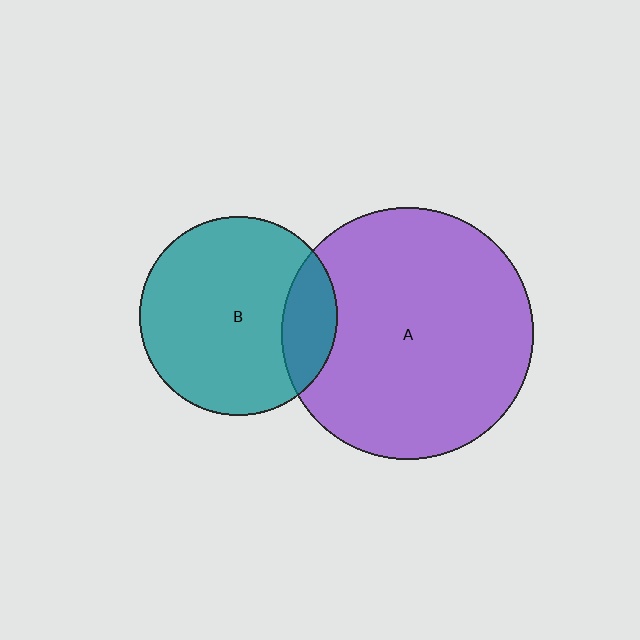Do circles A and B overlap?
Yes.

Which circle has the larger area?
Circle A (purple).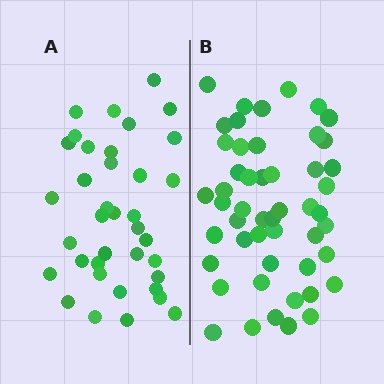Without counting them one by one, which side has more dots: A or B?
Region B (the right region) has more dots.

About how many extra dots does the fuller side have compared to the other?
Region B has approximately 15 more dots than region A.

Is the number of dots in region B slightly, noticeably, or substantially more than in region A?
Region B has noticeably more, but not dramatically so. The ratio is roughly 1.4 to 1.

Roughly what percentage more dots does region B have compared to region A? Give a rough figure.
About 35% more.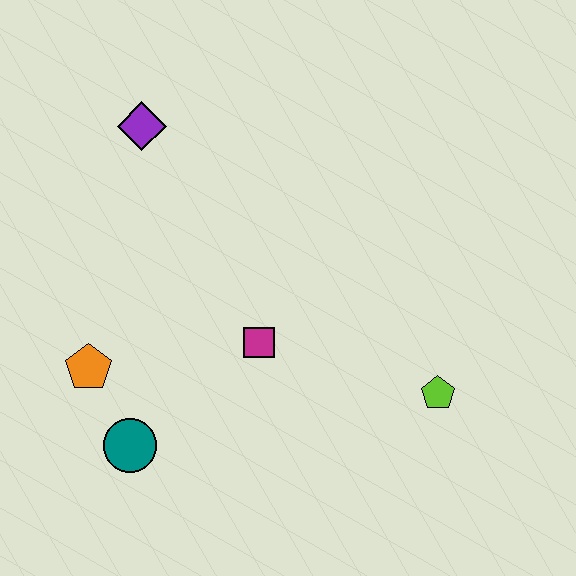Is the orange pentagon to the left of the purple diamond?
Yes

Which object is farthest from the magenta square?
The purple diamond is farthest from the magenta square.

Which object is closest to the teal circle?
The orange pentagon is closest to the teal circle.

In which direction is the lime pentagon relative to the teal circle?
The lime pentagon is to the right of the teal circle.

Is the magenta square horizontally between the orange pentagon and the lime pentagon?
Yes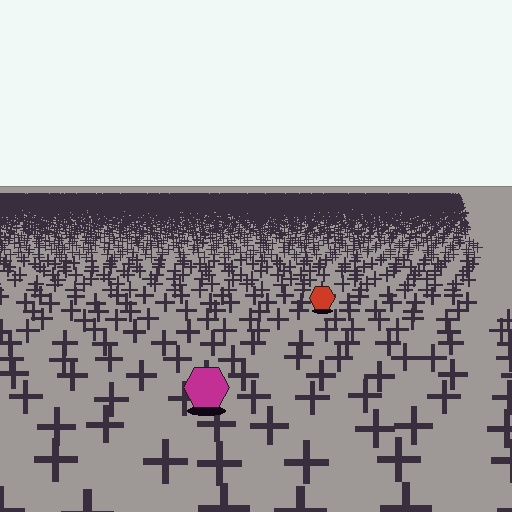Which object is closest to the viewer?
The magenta hexagon is closest. The texture marks near it are larger and more spread out.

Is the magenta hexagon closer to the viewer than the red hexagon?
Yes. The magenta hexagon is closer — you can tell from the texture gradient: the ground texture is coarser near it.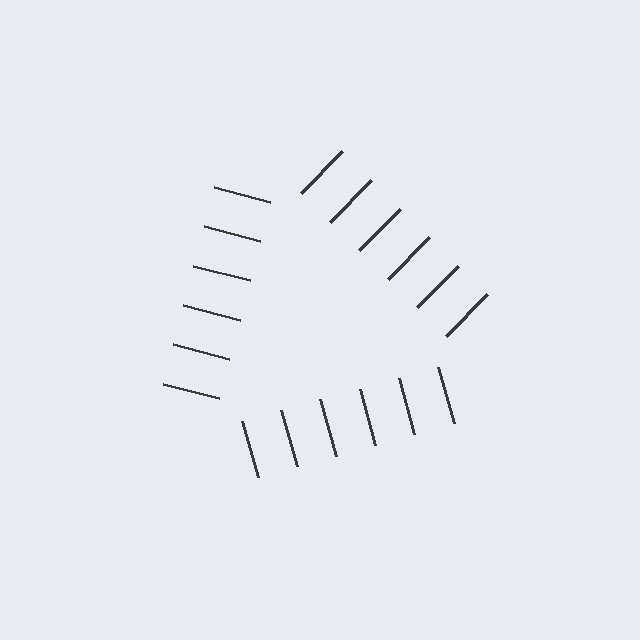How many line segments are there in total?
18 — 6 along each of the 3 edges.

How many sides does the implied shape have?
3 sides — the line-ends trace a triangle.